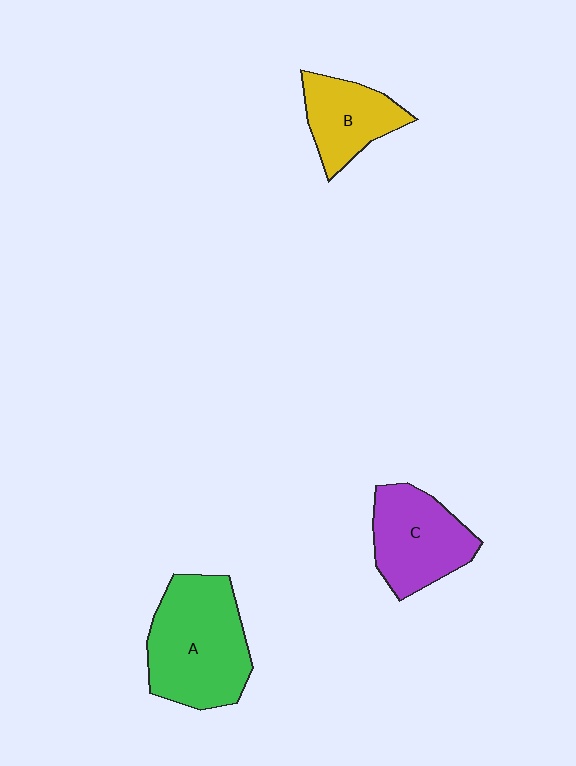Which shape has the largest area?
Shape A (green).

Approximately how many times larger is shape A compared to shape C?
Approximately 1.4 times.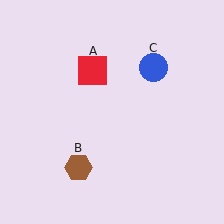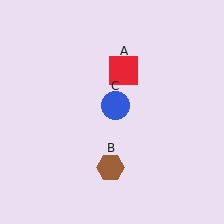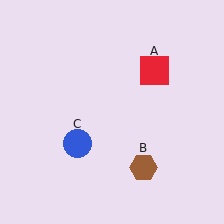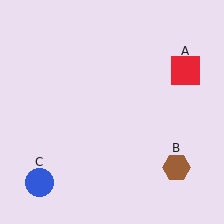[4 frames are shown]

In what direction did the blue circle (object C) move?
The blue circle (object C) moved down and to the left.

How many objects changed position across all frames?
3 objects changed position: red square (object A), brown hexagon (object B), blue circle (object C).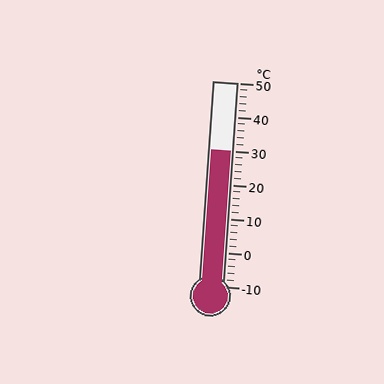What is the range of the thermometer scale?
The thermometer scale ranges from -10°C to 50°C.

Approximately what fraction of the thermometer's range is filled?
The thermometer is filled to approximately 65% of its range.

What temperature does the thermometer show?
The thermometer shows approximately 30°C.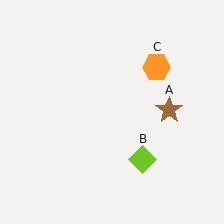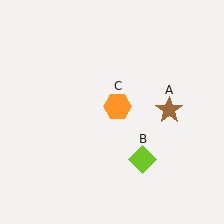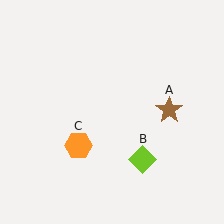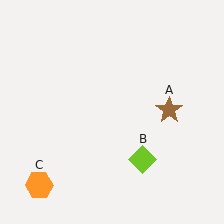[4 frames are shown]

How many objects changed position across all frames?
1 object changed position: orange hexagon (object C).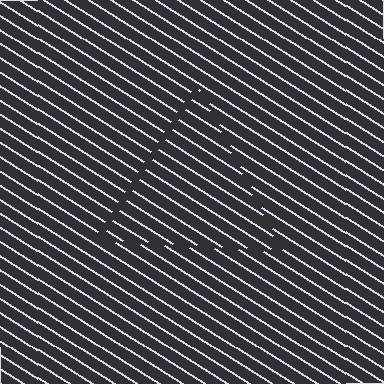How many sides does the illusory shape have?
3 sides — the line-ends trace a triangle.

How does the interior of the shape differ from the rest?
The interior of the shape contains the same grating, shifted by half a period — the contour is defined by the phase discontinuity where line-ends from the inner and outer gratings abut.